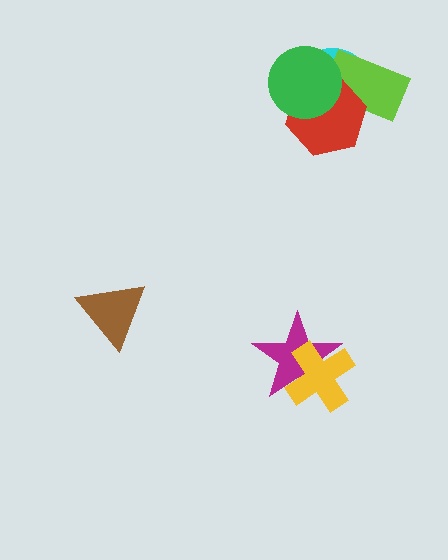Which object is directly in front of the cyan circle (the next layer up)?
The lime rectangle is directly in front of the cyan circle.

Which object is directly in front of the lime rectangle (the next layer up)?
The red hexagon is directly in front of the lime rectangle.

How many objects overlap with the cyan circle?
3 objects overlap with the cyan circle.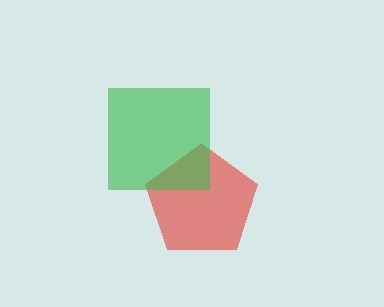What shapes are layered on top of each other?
The layered shapes are: a red pentagon, a green square.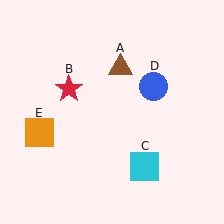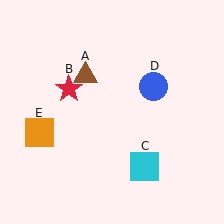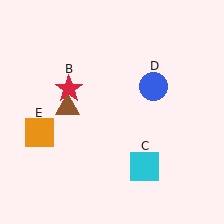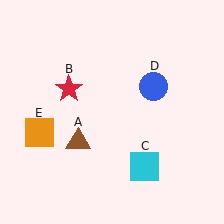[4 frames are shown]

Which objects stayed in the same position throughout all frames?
Red star (object B) and cyan square (object C) and blue circle (object D) and orange square (object E) remained stationary.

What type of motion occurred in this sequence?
The brown triangle (object A) rotated counterclockwise around the center of the scene.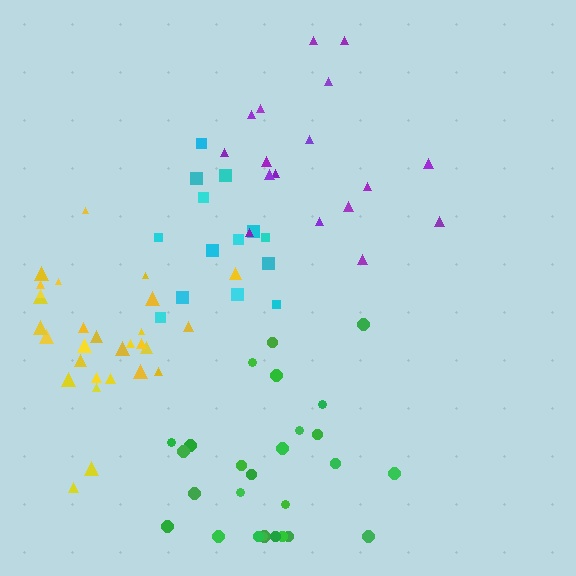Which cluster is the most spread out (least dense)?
Purple.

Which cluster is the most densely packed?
Yellow.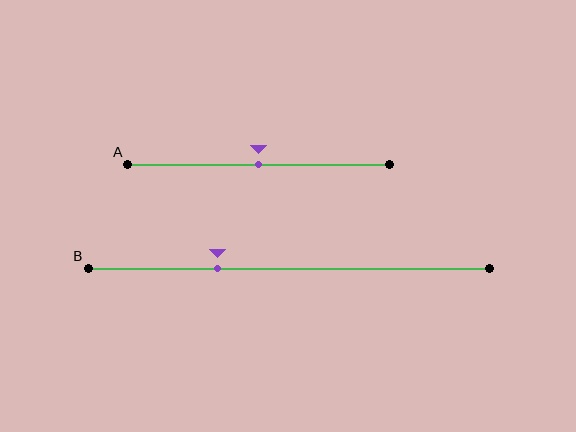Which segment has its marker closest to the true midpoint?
Segment A has its marker closest to the true midpoint.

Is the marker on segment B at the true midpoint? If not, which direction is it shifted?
No, the marker on segment B is shifted to the left by about 18% of the segment length.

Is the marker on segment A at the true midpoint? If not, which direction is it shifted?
Yes, the marker on segment A is at the true midpoint.